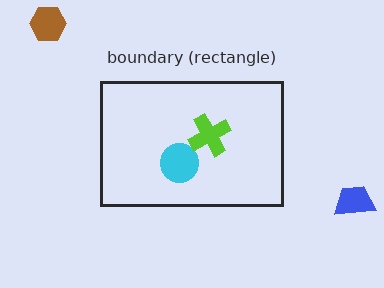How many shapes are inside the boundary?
2 inside, 2 outside.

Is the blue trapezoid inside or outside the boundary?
Outside.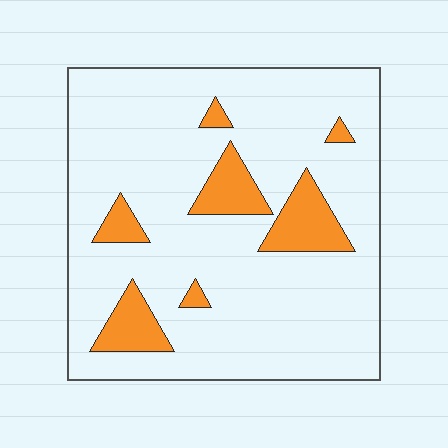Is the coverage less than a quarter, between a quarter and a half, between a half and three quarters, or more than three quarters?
Less than a quarter.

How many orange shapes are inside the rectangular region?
7.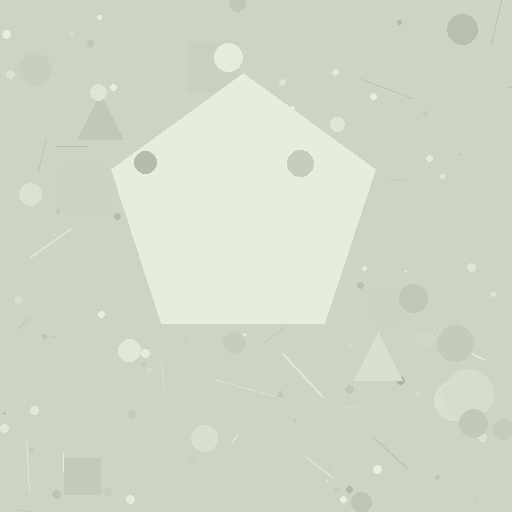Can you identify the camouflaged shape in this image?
The camouflaged shape is a pentagon.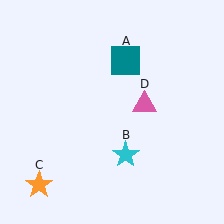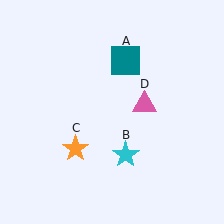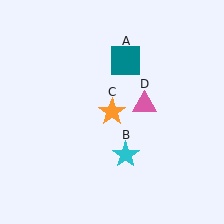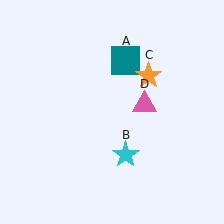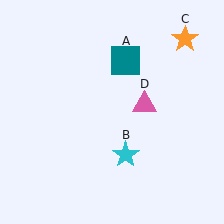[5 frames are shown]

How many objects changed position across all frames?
1 object changed position: orange star (object C).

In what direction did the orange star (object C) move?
The orange star (object C) moved up and to the right.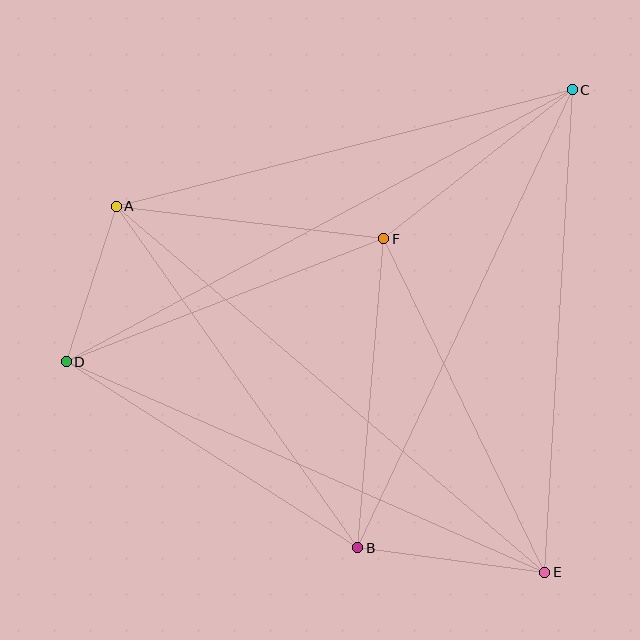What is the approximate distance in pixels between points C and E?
The distance between C and E is approximately 483 pixels.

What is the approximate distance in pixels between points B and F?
The distance between B and F is approximately 310 pixels.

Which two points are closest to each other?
Points A and D are closest to each other.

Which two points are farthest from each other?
Points C and D are farthest from each other.